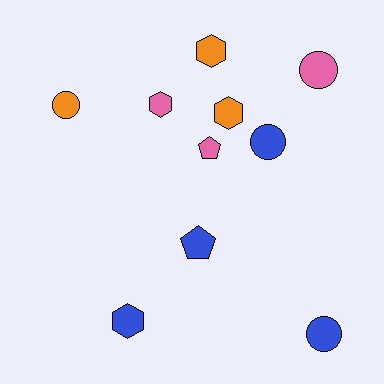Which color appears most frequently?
Blue, with 4 objects.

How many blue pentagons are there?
There is 1 blue pentagon.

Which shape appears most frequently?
Circle, with 4 objects.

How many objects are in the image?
There are 10 objects.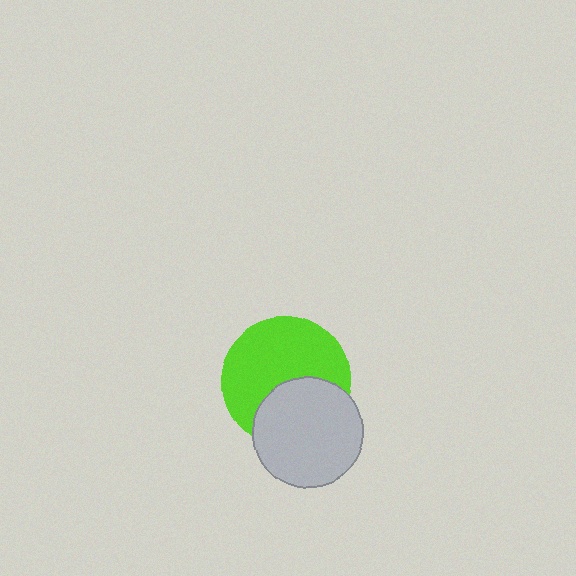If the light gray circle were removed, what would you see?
You would see the complete lime circle.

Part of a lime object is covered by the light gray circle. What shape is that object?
It is a circle.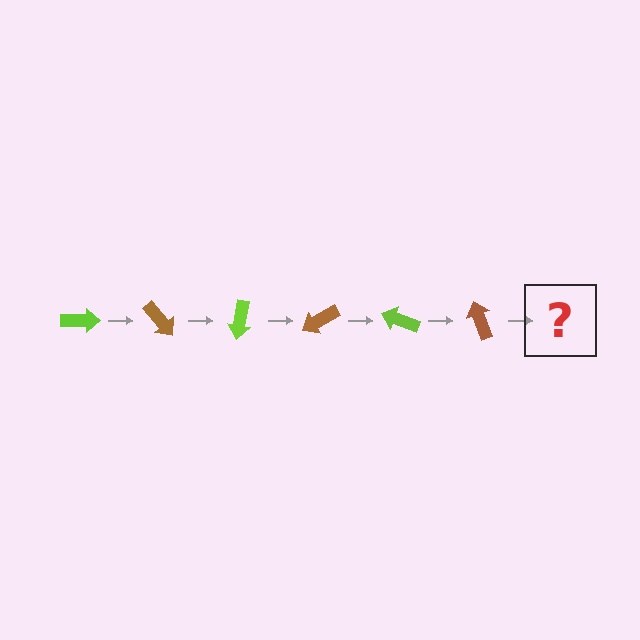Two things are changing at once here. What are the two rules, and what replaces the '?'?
The two rules are that it rotates 50 degrees each step and the color cycles through lime and brown. The '?' should be a lime arrow, rotated 300 degrees from the start.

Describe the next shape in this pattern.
It should be a lime arrow, rotated 300 degrees from the start.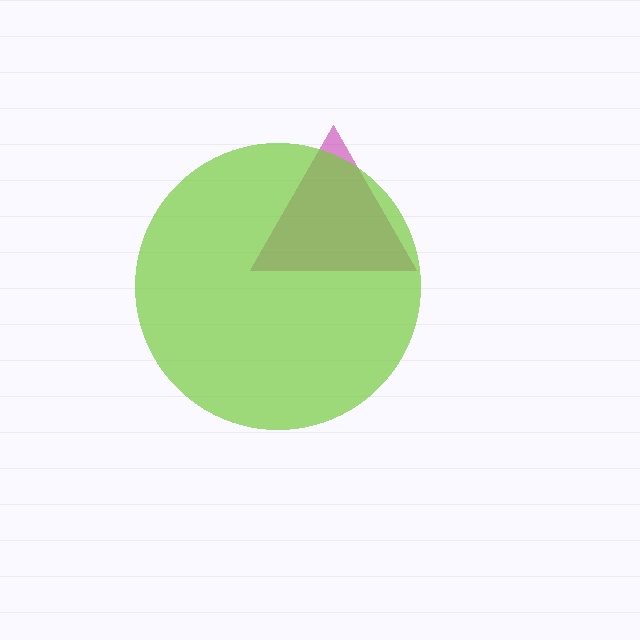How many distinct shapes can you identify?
There are 2 distinct shapes: a magenta triangle, a lime circle.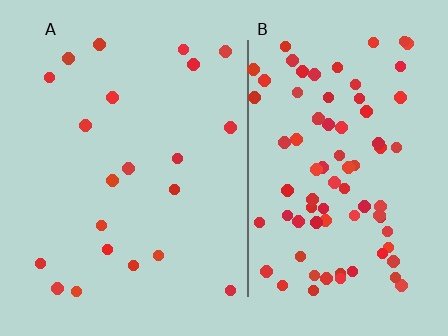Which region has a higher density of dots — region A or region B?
B (the right).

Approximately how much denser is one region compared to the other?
Approximately 3.9× — region B over region A.